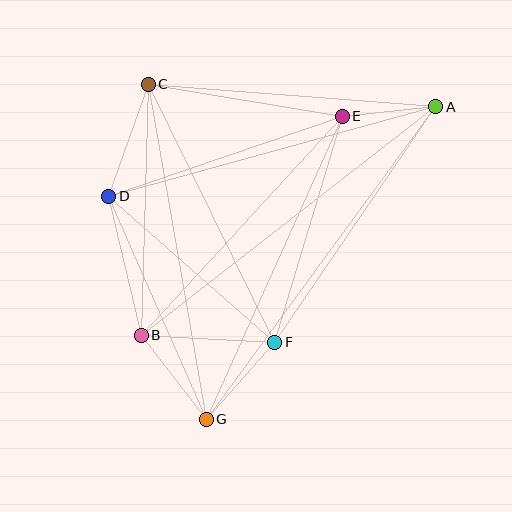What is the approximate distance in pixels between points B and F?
The distance between B and F is approximately 134 pixels.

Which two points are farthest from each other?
Points A and G are farthest from each other.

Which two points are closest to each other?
Points A and E are closest to each other.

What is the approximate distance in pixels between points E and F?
The distance between E and F is approximately 236 pixels.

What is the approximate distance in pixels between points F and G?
The distance between F and G is approximately 103 pixels.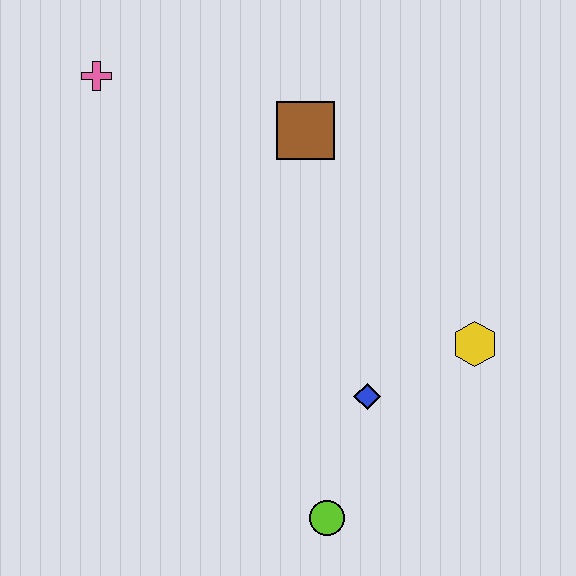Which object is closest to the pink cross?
The brown square is closest to the pink cross.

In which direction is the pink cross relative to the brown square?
The pink cross is to the left of the brown square.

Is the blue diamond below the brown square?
Yes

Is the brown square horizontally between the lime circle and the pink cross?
Yes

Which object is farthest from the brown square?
The lime circle is farthest from the brown square.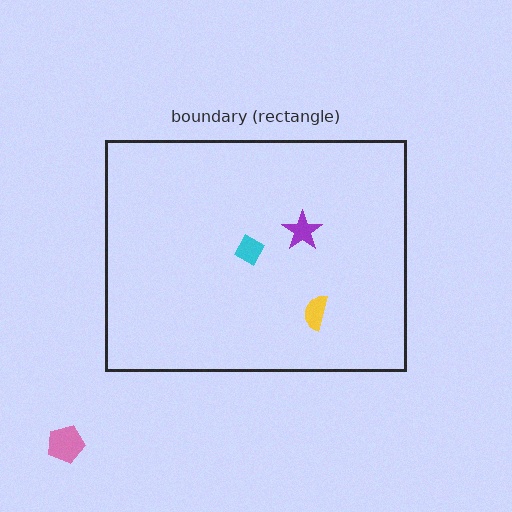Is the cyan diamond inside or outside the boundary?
Inside.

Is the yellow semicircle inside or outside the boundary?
Inside.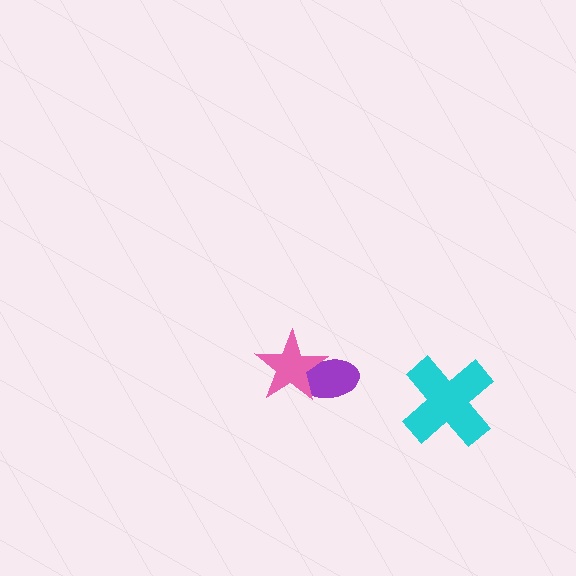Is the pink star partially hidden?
No, no other shape covers it.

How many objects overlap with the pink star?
1 object overlaps with the pink star.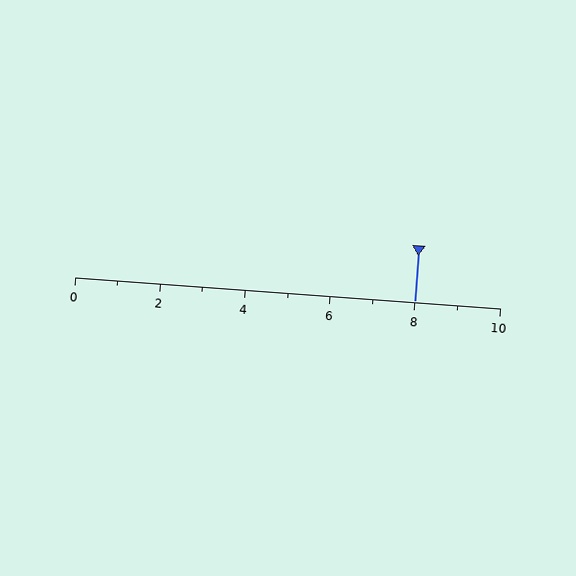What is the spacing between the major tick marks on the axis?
The major ticks are spaced 2 apart.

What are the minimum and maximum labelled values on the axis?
The axis runs from 0 to 10.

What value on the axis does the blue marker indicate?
The marker indicates approximately 8.